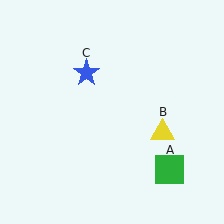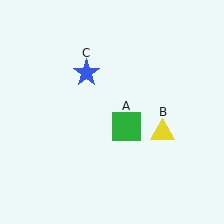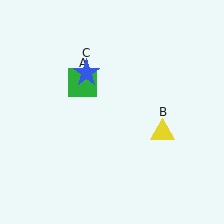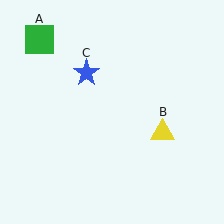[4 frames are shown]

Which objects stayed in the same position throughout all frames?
Yellow triangle (object B) and blue star (object C) remained stationary.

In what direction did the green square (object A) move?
The green square (object A) moved up and to the left.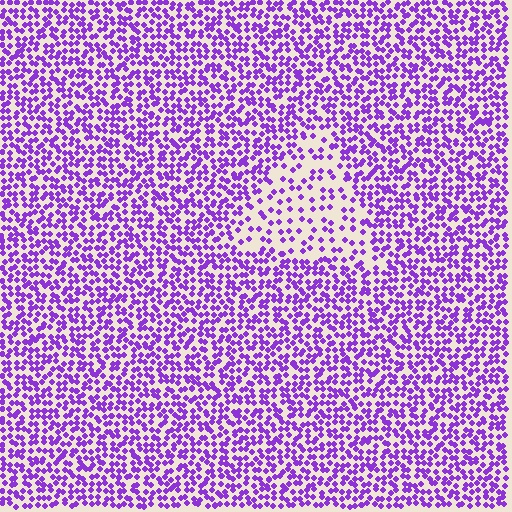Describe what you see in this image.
The image contains small purple elements arranged at two different densities. A triangle-shaped region is visible where the elements are less densely packed than the surrounding area.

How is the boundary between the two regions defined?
The boundary is defined by a change in element density (approximately 2.3x ratio). All elements are the same color, size, and shape.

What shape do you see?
I see a triangle.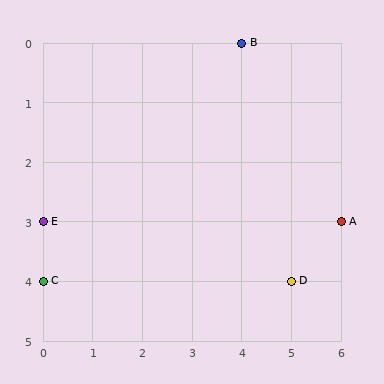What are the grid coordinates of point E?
Point E is at grid coordinates (0, 3).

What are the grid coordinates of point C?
Point C is at grid coordinates (0, 4).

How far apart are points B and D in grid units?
Points B and D are 1 column and 4 rows apart (about 4.1 grid units diagonally).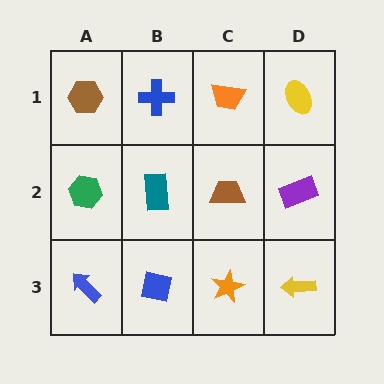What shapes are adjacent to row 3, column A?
A green hexagon (row 2, column A), a blue square (row 3, column B).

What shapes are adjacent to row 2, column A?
A brown hexagon (row 1, column A), a blue arrow (row 3, column A), a teal rectangle (row 2, column B).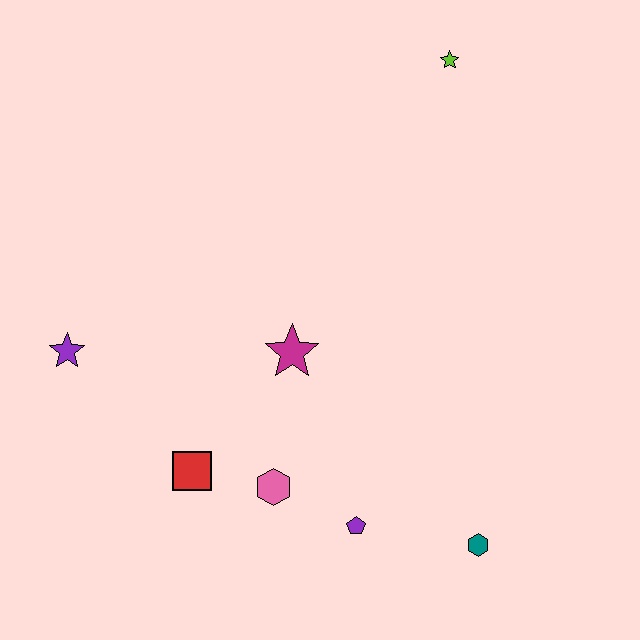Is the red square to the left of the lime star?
Yes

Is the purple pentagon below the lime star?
Yes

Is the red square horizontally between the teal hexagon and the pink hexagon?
No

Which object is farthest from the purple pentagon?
The lime star is farthest from the purple pentagon.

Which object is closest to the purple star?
The red square is closest to the purple star.